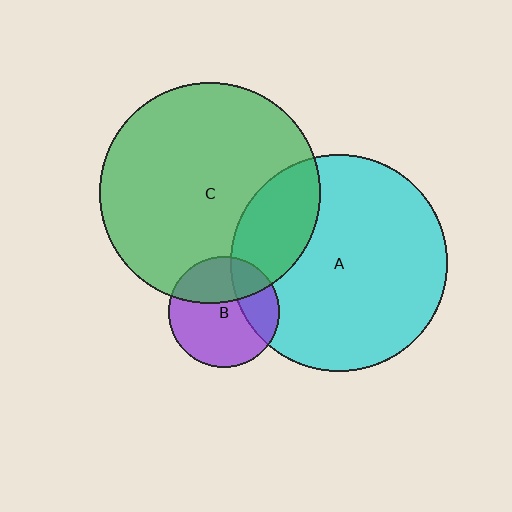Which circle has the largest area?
Circle C (green).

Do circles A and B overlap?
Yes.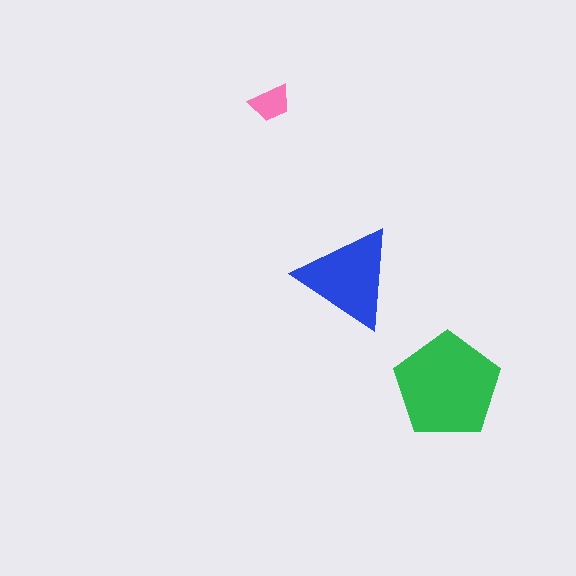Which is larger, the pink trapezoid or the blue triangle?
The blue triangle.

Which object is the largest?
The green pentagon.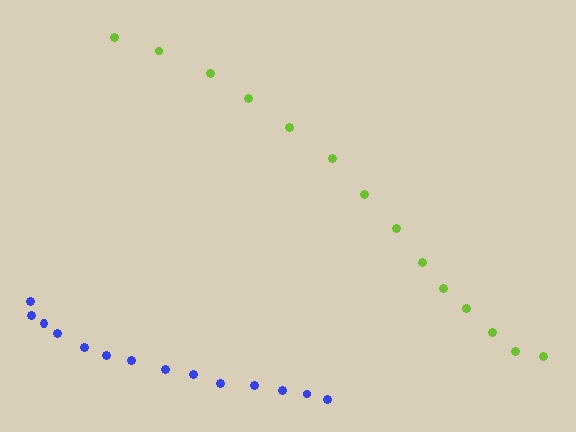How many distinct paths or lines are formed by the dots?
There are 2 distinct paths.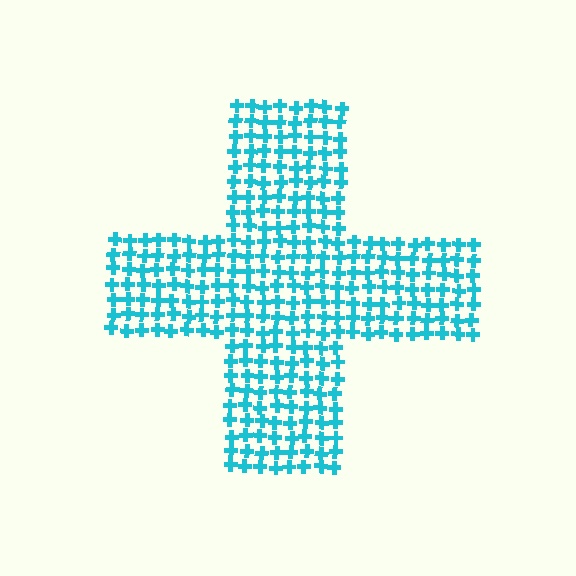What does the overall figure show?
The overall figure shows a cross.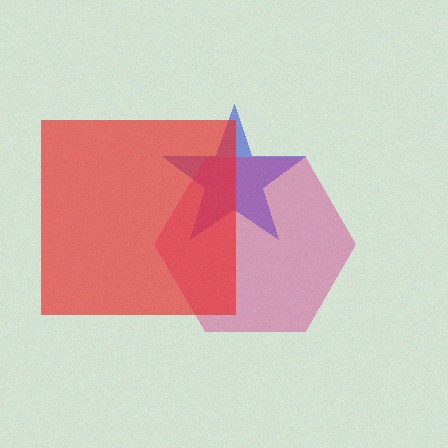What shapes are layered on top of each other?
The layered shapes are: a blue star, a magenta hexagon, a red square.